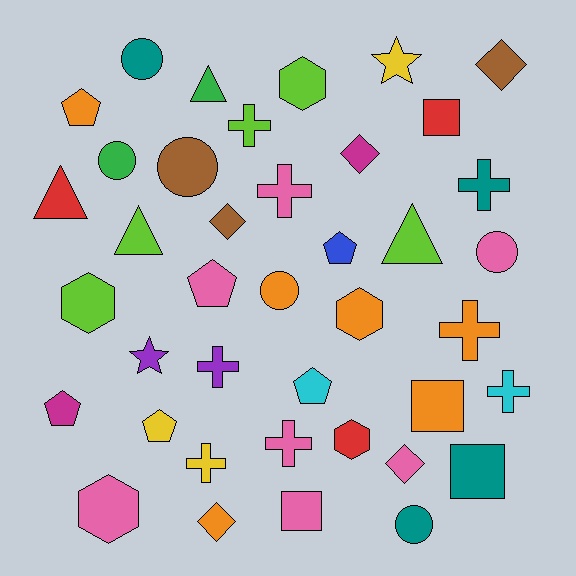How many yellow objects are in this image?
There are 3 yellow objects.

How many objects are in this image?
There are 40 objects.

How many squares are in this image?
There are 4 squares.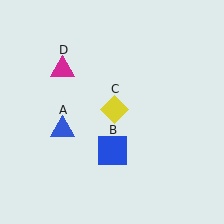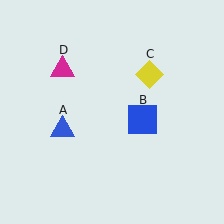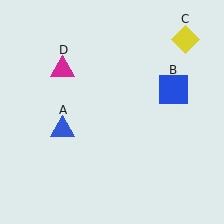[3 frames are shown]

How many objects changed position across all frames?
2 objects changed position: blue square (object B), yellow diamond (object C).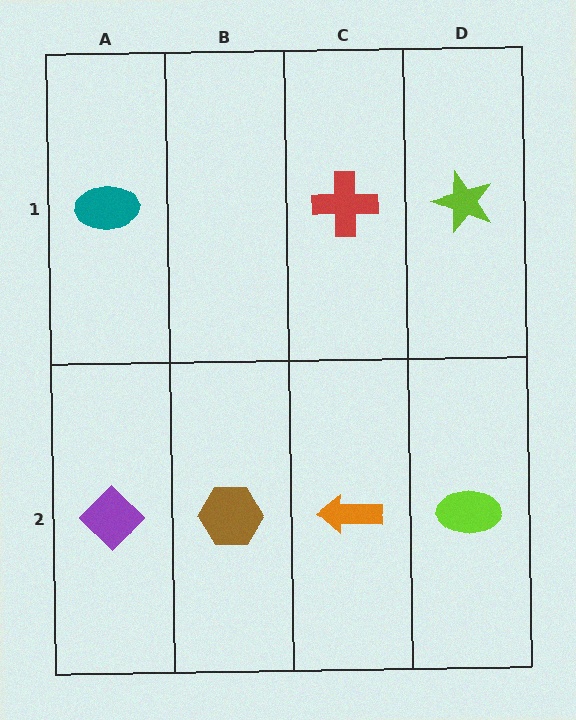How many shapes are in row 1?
3 shapes.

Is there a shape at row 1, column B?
No, that cell is empty.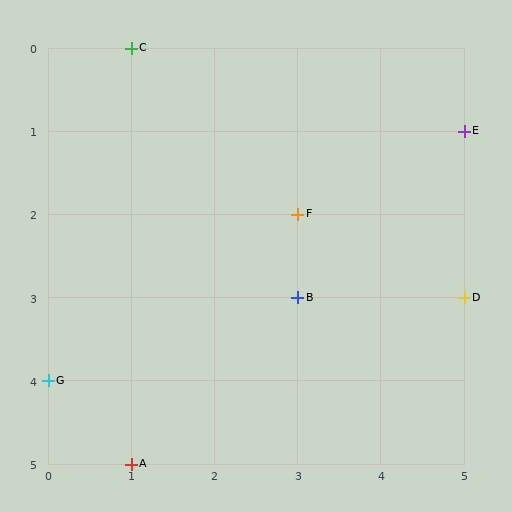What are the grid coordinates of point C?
Point C is at grid coordinates (1, 0).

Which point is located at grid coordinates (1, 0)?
Point C is at (1, 0).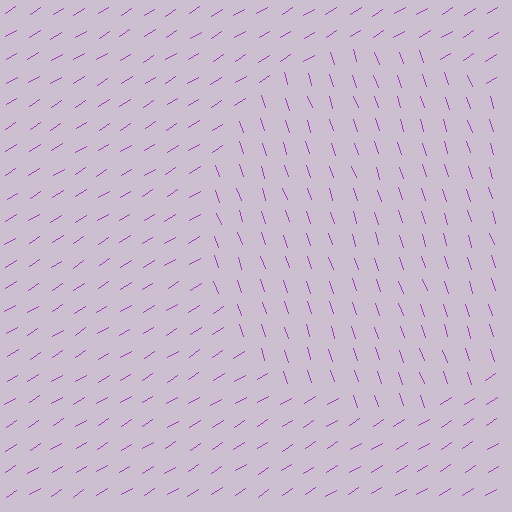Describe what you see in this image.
The image is filled with small purple line segments. A circle region in the image has lines oriented differently from the surrounding lines, creating a visible texture boundary.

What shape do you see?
I see a circle.